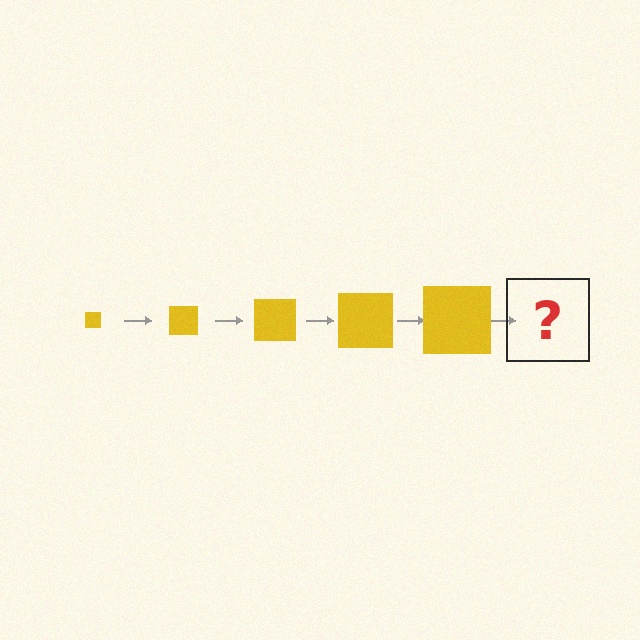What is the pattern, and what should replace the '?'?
The pattern is that the square gets progressively larger each step. The '?' should be a yellow square, larger than the previous one.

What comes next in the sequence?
The next element should be a yellow square, larger than the previous one.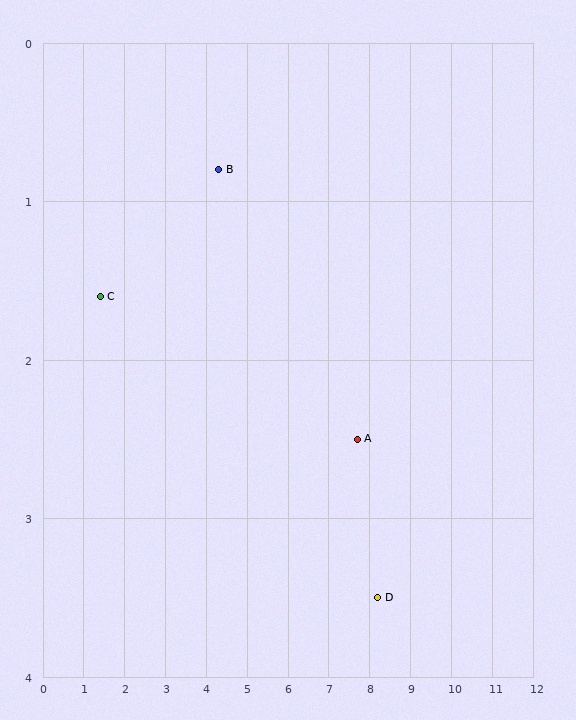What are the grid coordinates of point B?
Point B is at approximately (4.3, 0.8).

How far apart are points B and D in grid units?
Points B and D are about 4.7 grid units apart.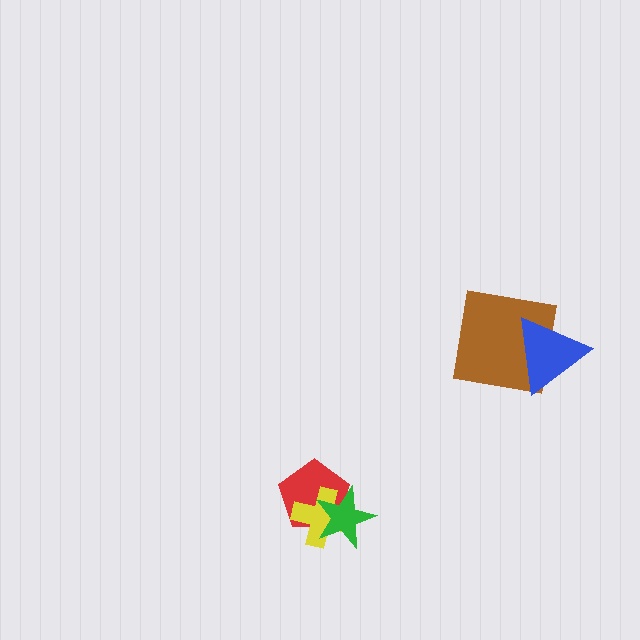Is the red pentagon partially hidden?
Yes, it is partially covered by another shape.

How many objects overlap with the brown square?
1 object overlaps with the brown square.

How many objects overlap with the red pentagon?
2 objects overlap with the red pentagon.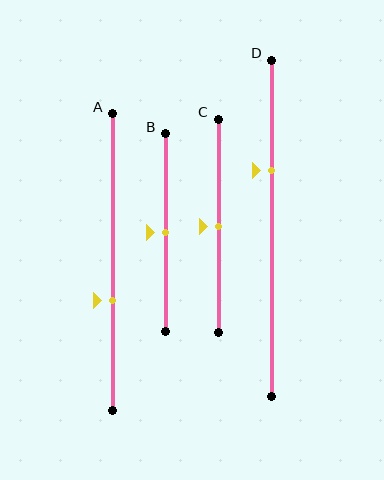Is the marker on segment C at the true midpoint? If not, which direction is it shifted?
Yes, the marker on segment C is at the true midpoint.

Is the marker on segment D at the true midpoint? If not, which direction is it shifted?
No, the marker on segment D is shifted upward by about 17% of the segment length.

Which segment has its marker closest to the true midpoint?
Segment B has its marker closest to the true midpoint.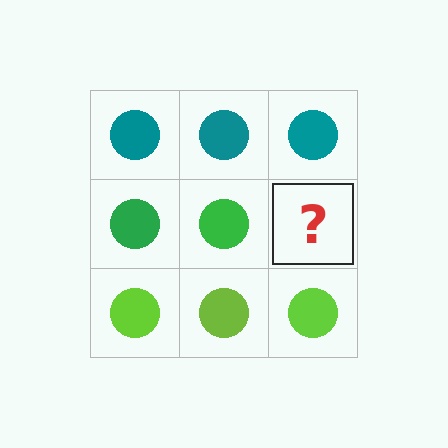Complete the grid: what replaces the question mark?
The question mark should be replaced with a green circle.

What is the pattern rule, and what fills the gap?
The rule is that each row has a consistent color. The gap should be filled with a green circle.